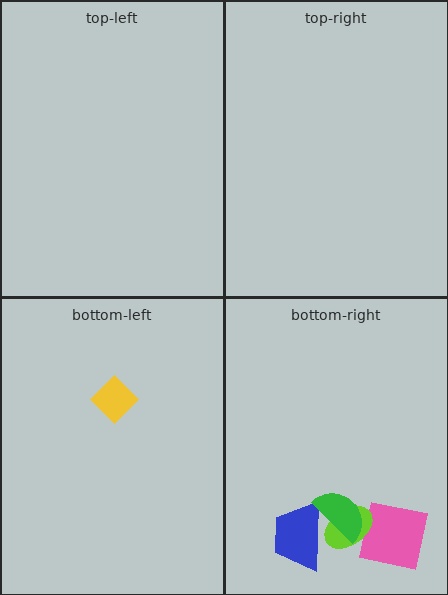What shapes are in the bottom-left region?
The yellow diamond.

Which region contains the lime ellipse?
The bottom-right region.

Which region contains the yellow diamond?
The bottom-left region.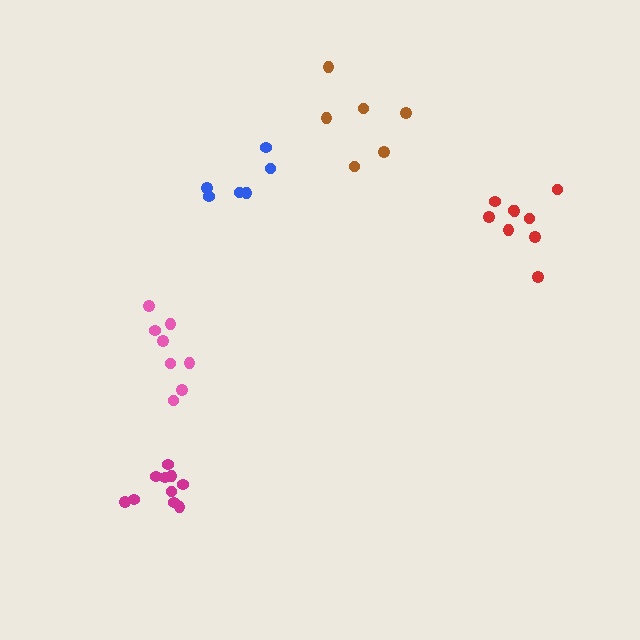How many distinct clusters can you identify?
There are 5 distinct clusters.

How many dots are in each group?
Group 1: 10 dots, Group 2: 6 dots, Group 3: 9 dots, Group 4: 6 dots, Group 5: 8 dots (39 total).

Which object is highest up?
The brown cluster is topmost.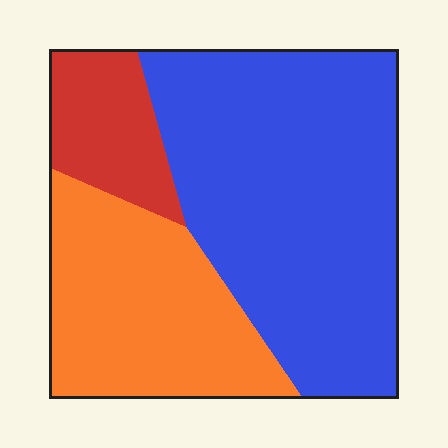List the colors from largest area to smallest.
From largest to smallest: blue, orange, red.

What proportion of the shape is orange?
Orange covers 31% of the shape.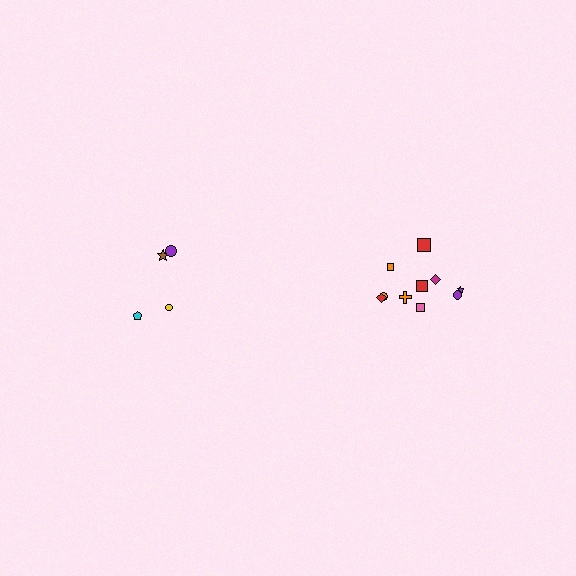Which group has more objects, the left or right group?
The right group.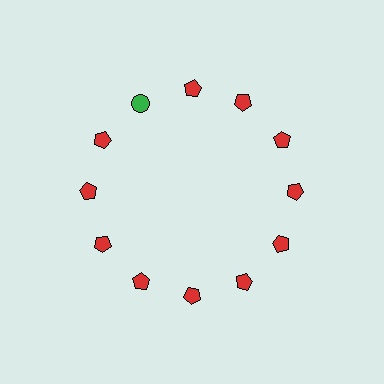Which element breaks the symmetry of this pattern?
The green circle at roughly the 11 o'clock position breaks the symmetry. All other shapes are red pentagons.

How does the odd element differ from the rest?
It differs in both color (green instead of red) and shape (circle instead of pentagon).